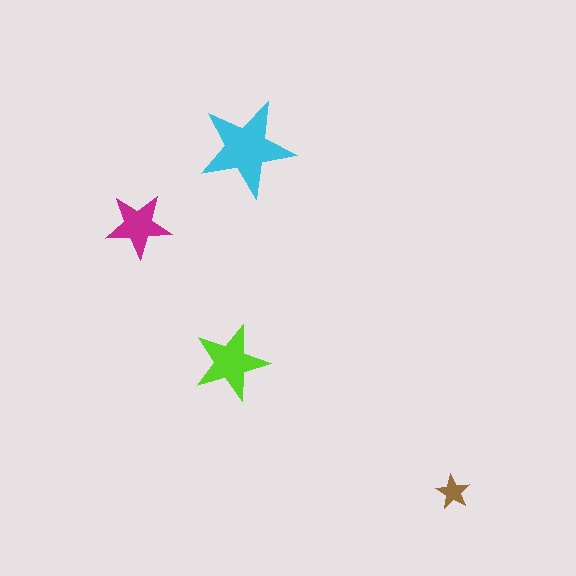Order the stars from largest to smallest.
the cyan one, the lime one, the magenta one, the brown one.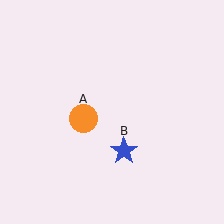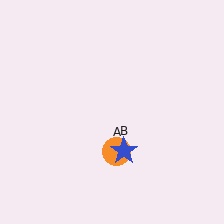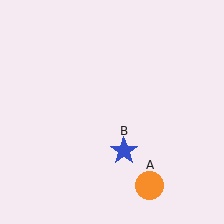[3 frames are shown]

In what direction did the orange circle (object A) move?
The orange circle (object A) moved down and to the right.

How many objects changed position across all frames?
1 object changed position: orange circle (object A).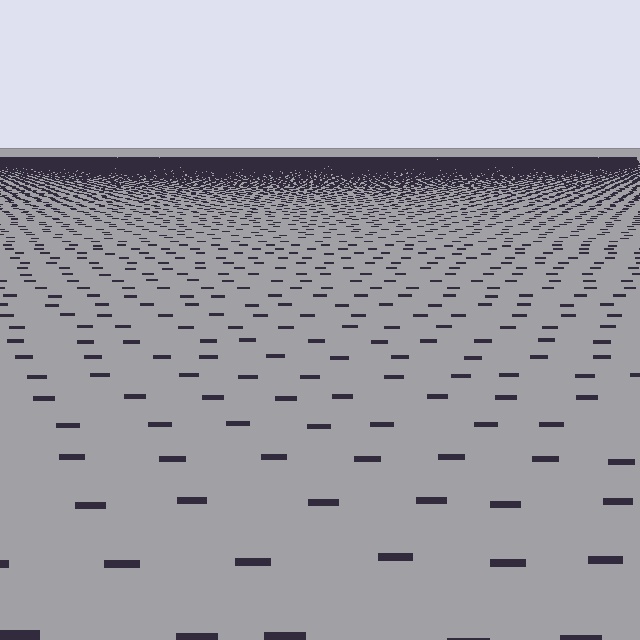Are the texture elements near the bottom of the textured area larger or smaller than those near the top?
Larger. Near the bottom, elements are closer to the viewer and appear at a bigger on-screen size.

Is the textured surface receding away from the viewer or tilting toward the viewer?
The surface is receding away from the viewer. Texture elements get smaller and denser toward the top.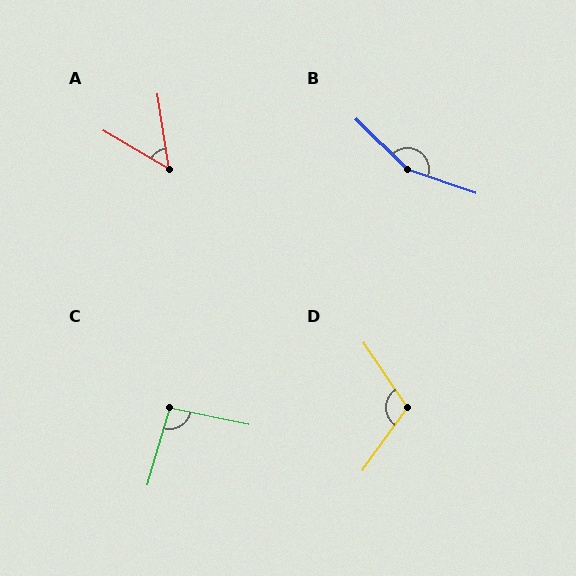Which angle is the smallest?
A, at approximately 50 degrees.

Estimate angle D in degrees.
Approximately 110 degrees.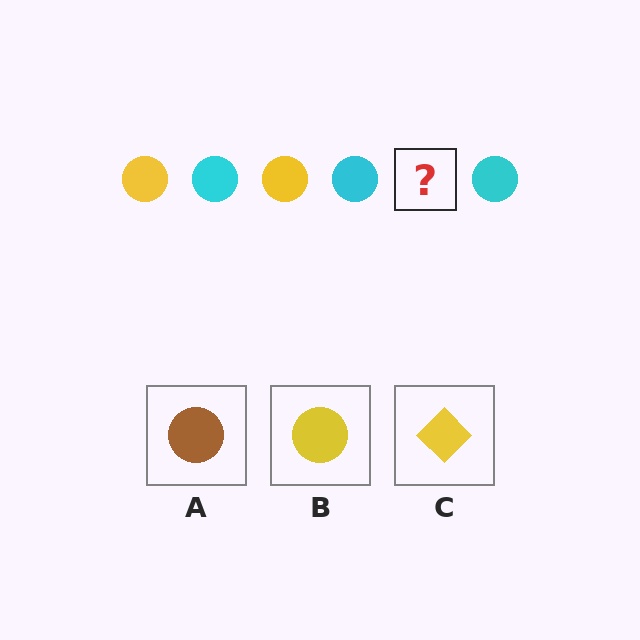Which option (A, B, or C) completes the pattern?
B.